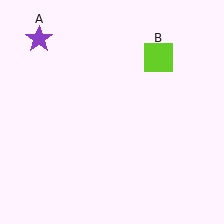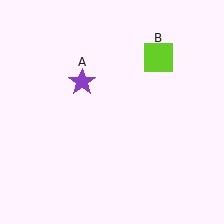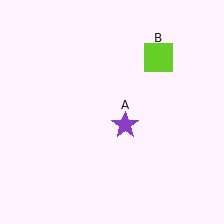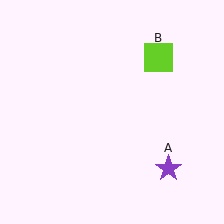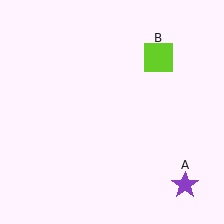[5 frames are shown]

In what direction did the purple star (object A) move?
The purple star (object A) moved down and to the right.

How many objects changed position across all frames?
1 object changed position: purple star (object A).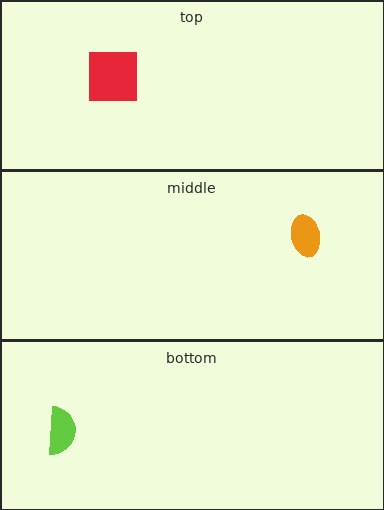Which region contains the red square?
The top region.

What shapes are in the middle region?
The orange ellipse.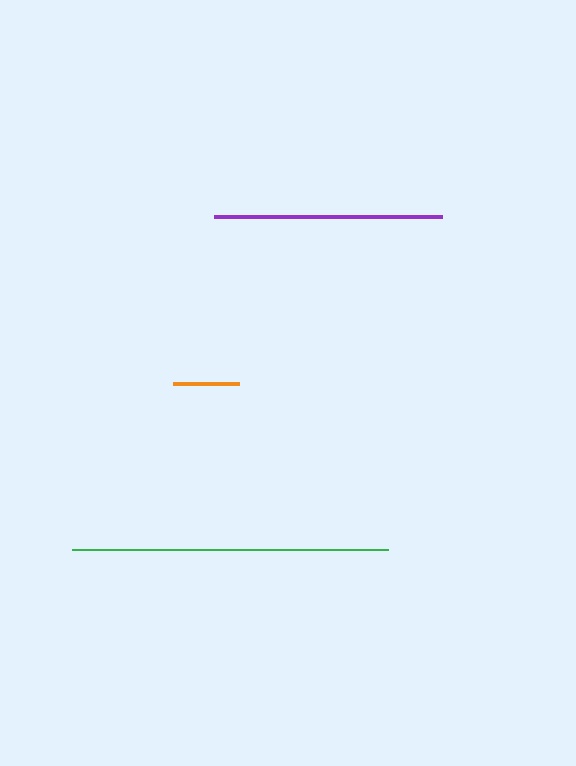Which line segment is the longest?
The green line is the longest at approximately 316 pixels.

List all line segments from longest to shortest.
From longest to shortest: green, purple, orange.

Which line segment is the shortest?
The orange line is the shortest at approximately 66 pixels.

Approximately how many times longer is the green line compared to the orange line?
The green line is approximately 4.8 times the length of the orange line.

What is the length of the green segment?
The green segment is approximately 316 pixels long.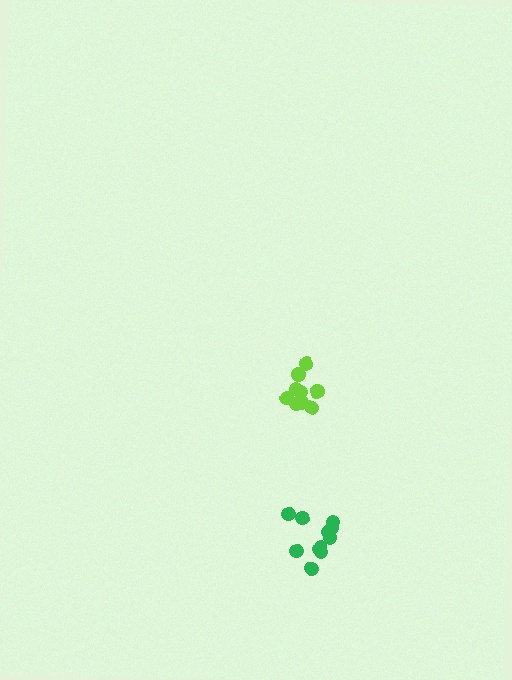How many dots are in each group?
Group 1: 11 dots, Group 2: 9 dots (20 total).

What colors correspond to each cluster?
The clusters are colored: green, lime.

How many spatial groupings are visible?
There are 2 spatial groupings.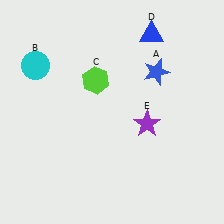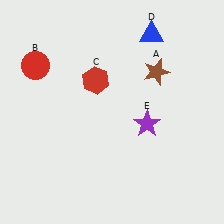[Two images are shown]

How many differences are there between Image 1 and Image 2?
There are 3 differences between the two images.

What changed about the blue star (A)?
In Image 1, A is blue. In Image 2, it changed to brown.